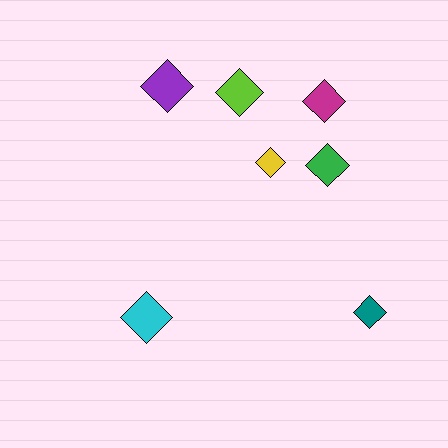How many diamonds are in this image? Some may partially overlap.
There are 7 diamonds.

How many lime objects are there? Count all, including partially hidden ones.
There is 1 lime object.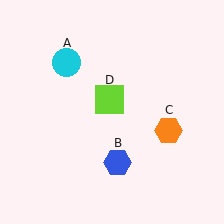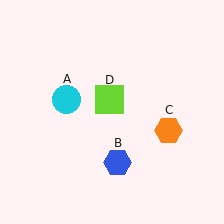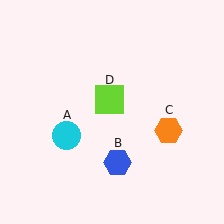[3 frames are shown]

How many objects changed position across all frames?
1 object changed position: cyan circle (object A).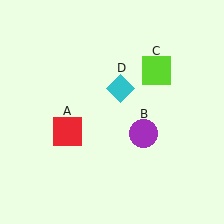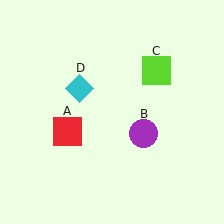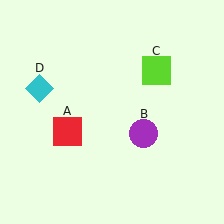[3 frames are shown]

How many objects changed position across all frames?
1 object changed position: cyan diamond (object D).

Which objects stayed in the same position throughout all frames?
Red square (object A) and purple circle (object B) and lime square (object C) remained stationary.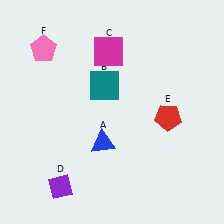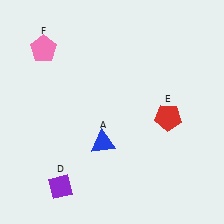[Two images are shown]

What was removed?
The magenta square (C), the teal square (B) were removed in Image 2.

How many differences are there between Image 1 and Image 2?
There are 2 differences between the two images.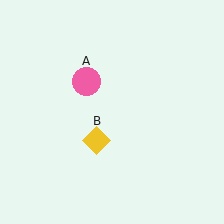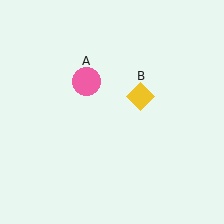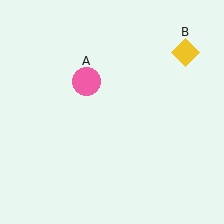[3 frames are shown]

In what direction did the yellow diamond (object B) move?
The yellow diamond (object B) moved up and to the right.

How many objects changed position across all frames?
1 object changed position: yellow diamond (object B).